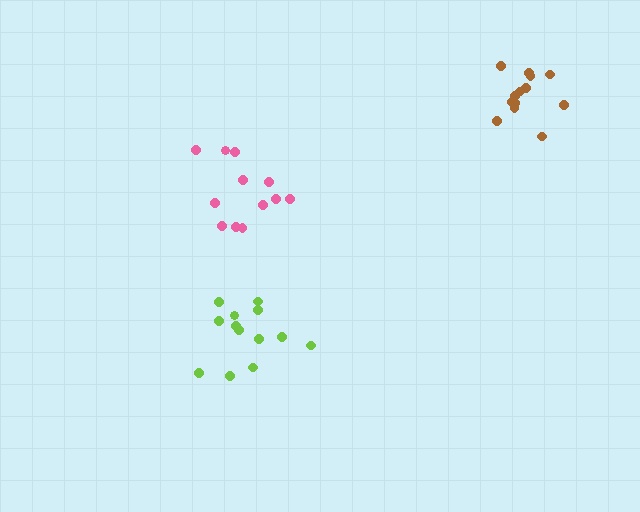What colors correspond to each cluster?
The clusters are colored: pink, brown, lime.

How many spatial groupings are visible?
There are 3 spatial groupings.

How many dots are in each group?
Group 1: 12 dots, Group 2: 13 dots, Group 3: 13 dots (38 total).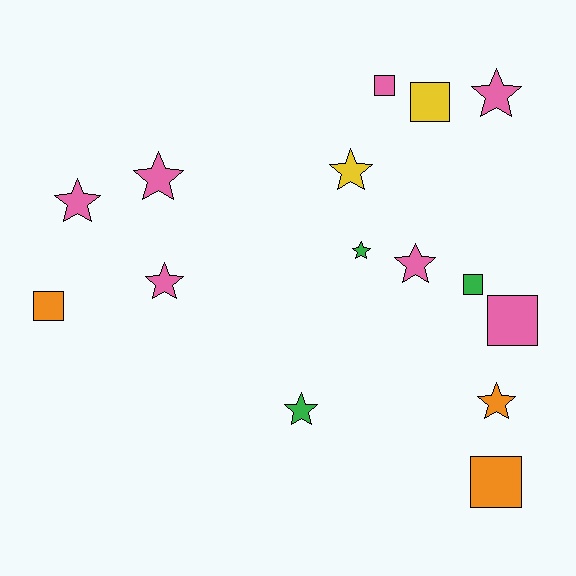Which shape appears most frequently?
Star, with 9 objects.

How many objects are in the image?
There are 15 objects.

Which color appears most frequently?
Pink, with 7 objects.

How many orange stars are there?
There is 1 orange star.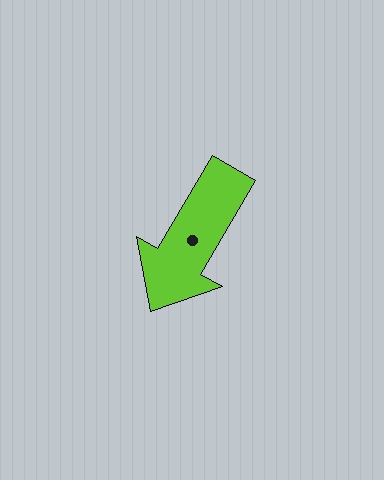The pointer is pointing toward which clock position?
Roughly 7 o'clock.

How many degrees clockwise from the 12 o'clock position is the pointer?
Approximately 210 degrees.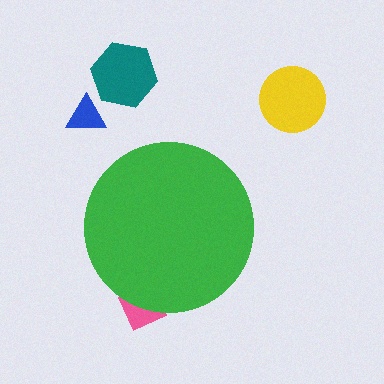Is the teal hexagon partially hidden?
No, the teal hexagon is fully visible.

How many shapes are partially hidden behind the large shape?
1 shape is partially hidden.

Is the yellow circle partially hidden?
No, the yellow circle is fully visible.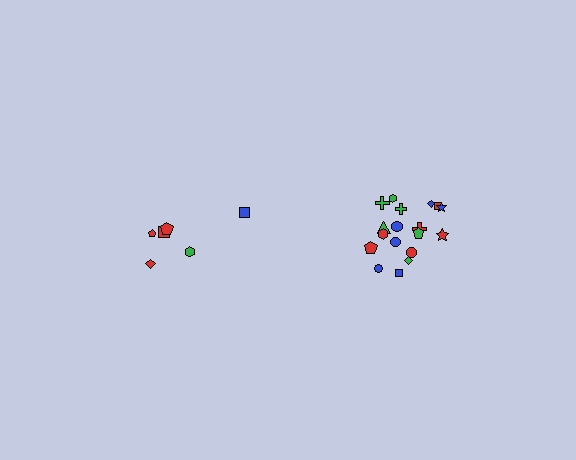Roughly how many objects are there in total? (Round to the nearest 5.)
Roughly 25 objects in total.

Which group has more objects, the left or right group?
The right group.